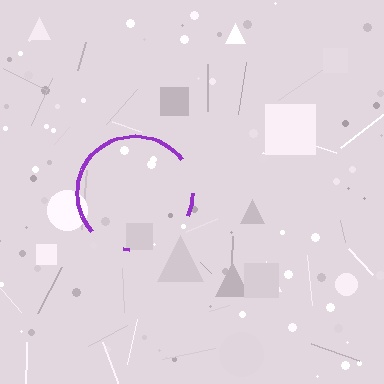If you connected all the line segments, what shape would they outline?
They would outline a circle.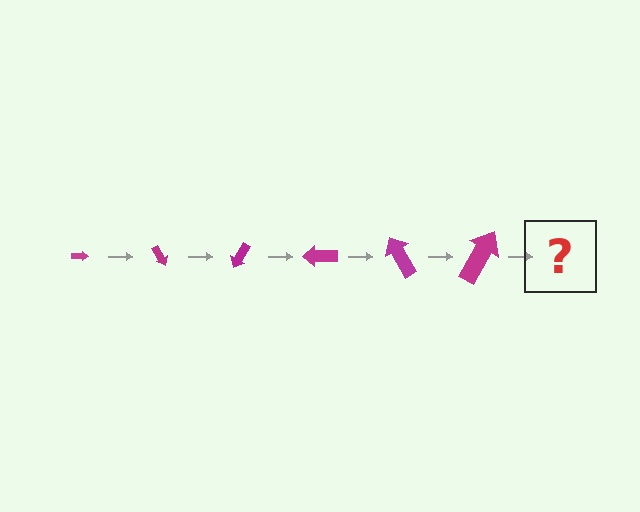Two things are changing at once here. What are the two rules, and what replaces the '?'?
The two rules are that the arrow grows larger each step and it rotates 60 degrees each step. The '?' should be an arrow, larger than the previous one and rotated 360 degrees from the start.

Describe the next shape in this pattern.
It should be an arrow, larger than the previous one and rotated 360 degrees from the start.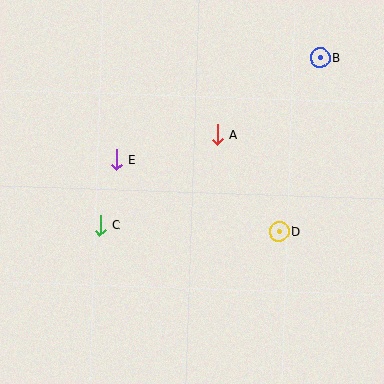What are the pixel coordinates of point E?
Point E is at (116, 159).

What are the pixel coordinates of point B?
Point B is at (320, 57).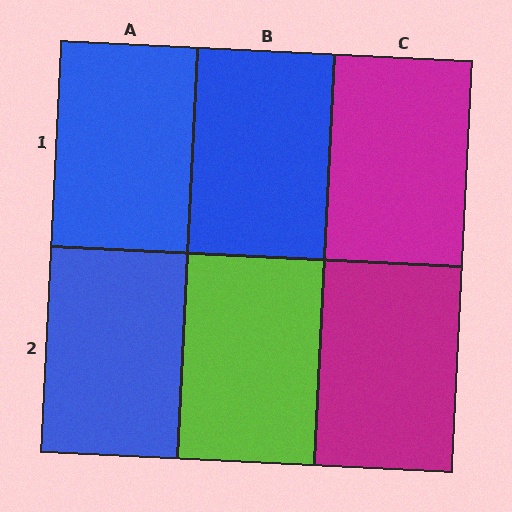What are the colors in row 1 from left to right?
Blue, blue, magenta.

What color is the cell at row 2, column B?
Lime.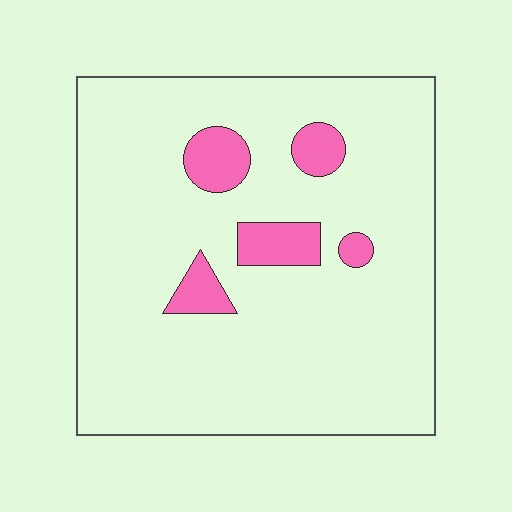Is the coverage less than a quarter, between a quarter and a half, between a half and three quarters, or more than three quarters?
Less than a quarter.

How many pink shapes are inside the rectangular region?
5.